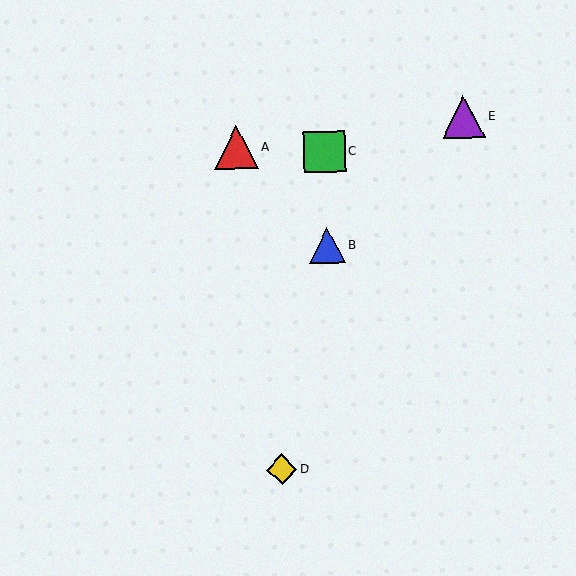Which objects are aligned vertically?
Objects B, C are aligned vertically.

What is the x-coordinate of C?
Object C is at x≈324.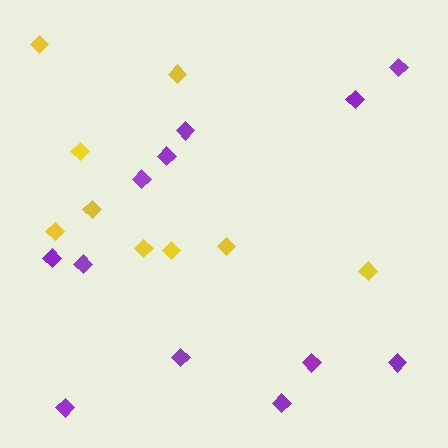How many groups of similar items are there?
There are 2 groups: one group of purple diamonds (12) and one group of yellow diamonds (9).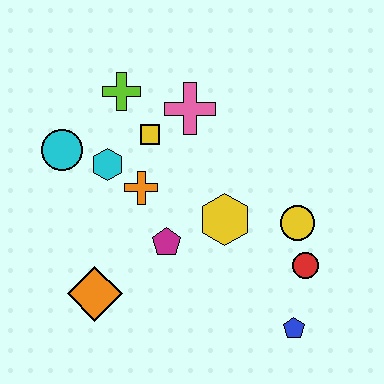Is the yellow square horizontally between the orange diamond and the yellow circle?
Yes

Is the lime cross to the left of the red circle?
Yes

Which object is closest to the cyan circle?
The cyan hexagon is closest to the cyan circle.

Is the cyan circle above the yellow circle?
Yes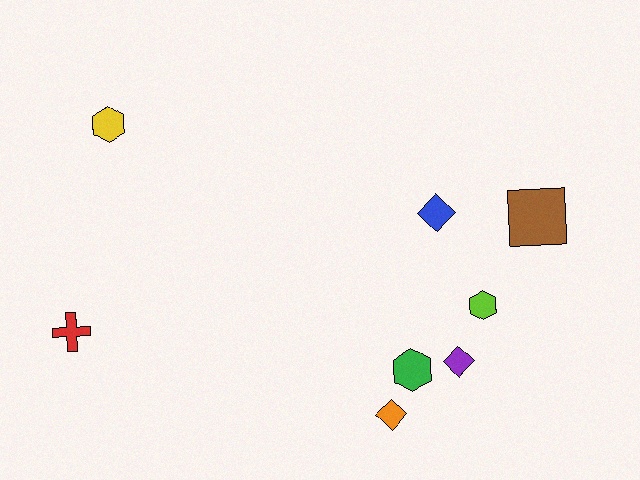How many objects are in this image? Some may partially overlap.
There are 8 objects.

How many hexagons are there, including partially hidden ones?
There are 3 hexagons.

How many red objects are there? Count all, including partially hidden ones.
There is 1 red object.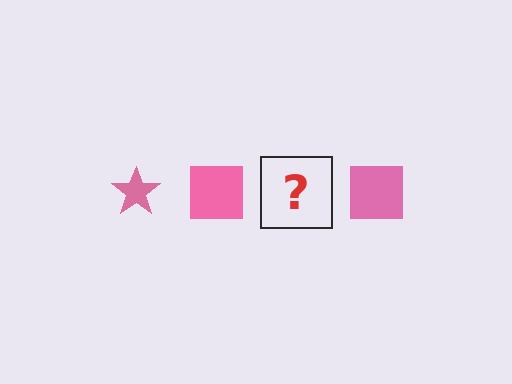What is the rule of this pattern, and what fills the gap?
The rule is that the pattern cycles through star, square shapes in pink. The gap should be filled with a pink star.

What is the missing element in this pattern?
The missing element is a pink star.